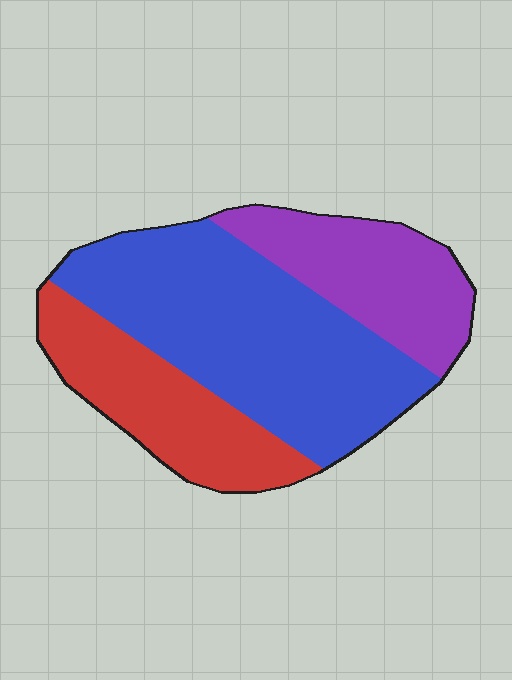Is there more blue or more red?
Blue.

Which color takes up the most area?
Blue, at roughly 50%.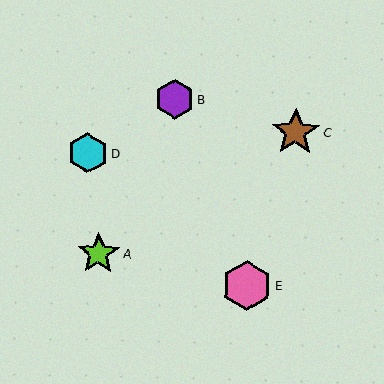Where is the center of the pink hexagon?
The center of the pink hexagon is at (247, 286).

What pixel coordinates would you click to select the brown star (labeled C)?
Click at (296, 132) to select the brown star C.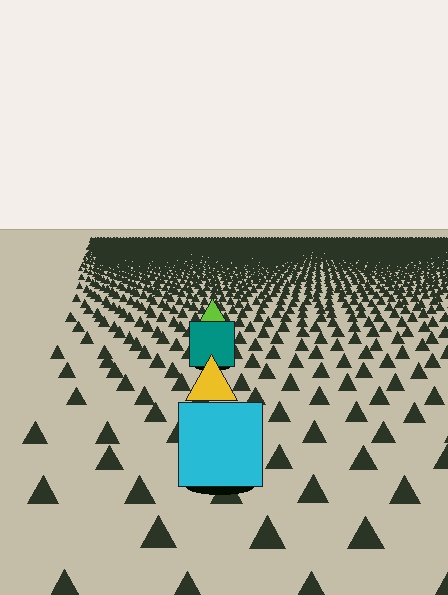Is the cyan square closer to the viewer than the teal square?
Yes. The cyan square is closer — you can tell from the texture gradient: the ground texture is coarser near it.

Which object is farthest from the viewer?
The lime triangle is farthest from the viewer. It appears smaller and the ground texture around it is denser.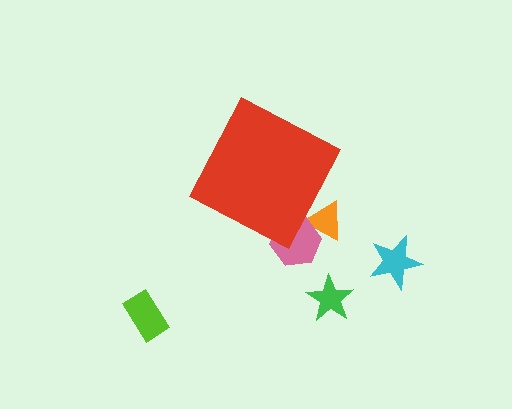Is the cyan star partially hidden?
No, the cyan star is fully visible.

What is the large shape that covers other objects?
A red diamond.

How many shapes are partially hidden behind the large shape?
2 shapes are partially hidden.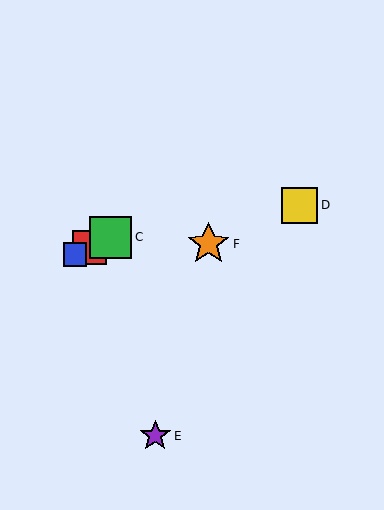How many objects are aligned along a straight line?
3 objects (A, B, C) are aligned along a straight line.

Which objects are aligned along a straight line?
Objects A, B, C are aligned along a straight line.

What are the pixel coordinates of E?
Object E is at (155, 436).